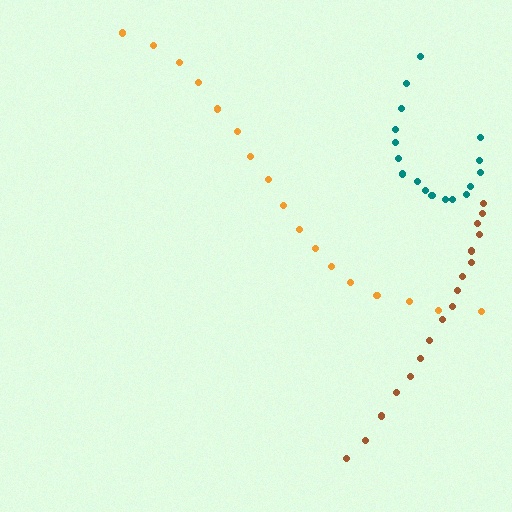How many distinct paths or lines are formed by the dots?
There are 3 distinct paths.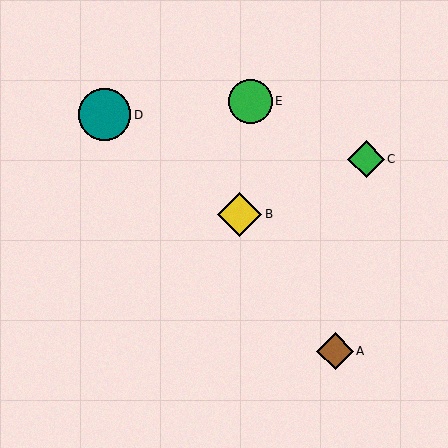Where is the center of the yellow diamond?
The center of the yellow diamond is at (240, 214).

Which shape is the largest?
The teal circle (labeled D) is the largest.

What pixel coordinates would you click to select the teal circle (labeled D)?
Click at (105, 115) to select the teal circle D.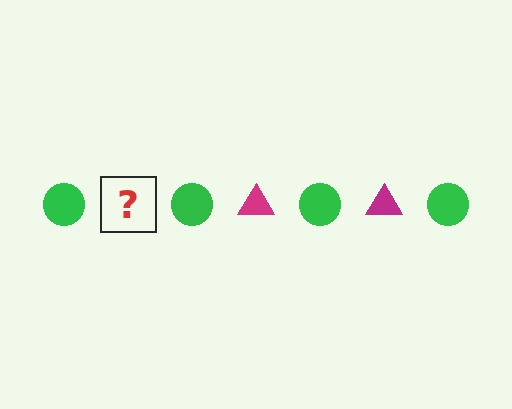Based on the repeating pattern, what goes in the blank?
The blank should be a magenta triangle.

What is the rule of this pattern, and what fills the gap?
The rule is that the pattern alternates between green circle and magenta triangle. The gap should be filled with a magenta triangle.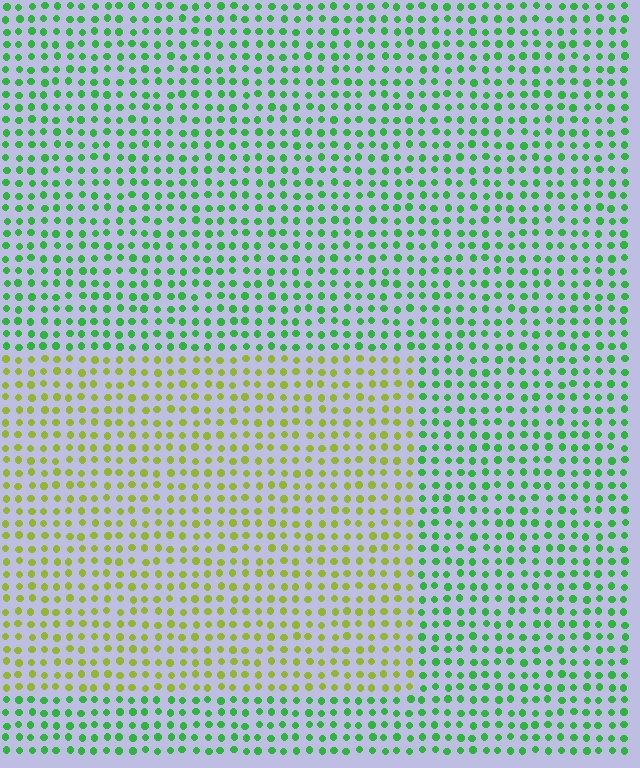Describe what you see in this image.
The image is filled with small green elements in a uniform arrangement. A rectangle-shaped region is visible where the elements are tinted to a slightly different hue, forming a subtle color boundary.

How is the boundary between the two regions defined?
The boundary is defined purely by a slight shift in hue (about 51 degrees). Spacing, size, and orientation are identical on both sides.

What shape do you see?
I see a rectangle.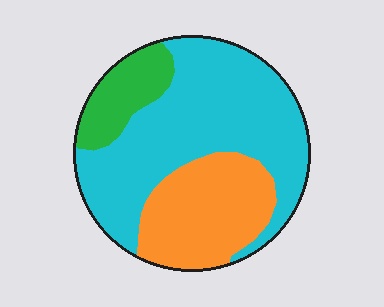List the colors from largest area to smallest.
From largest to smallest: cyan, orange, green.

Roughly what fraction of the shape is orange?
Orange covers 28% of the shape.